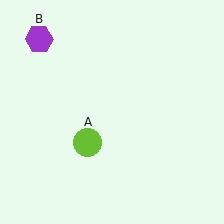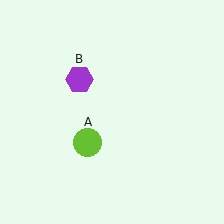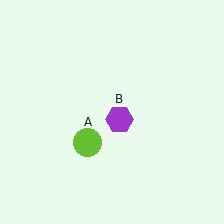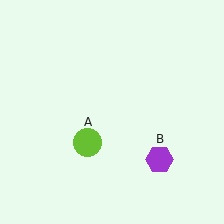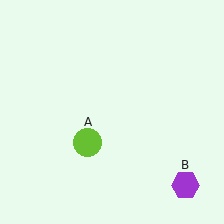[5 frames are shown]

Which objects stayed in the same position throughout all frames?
Lime circle (object A) remained stationary.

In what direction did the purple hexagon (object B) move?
The purple hexagon (object B) moved down and to the right.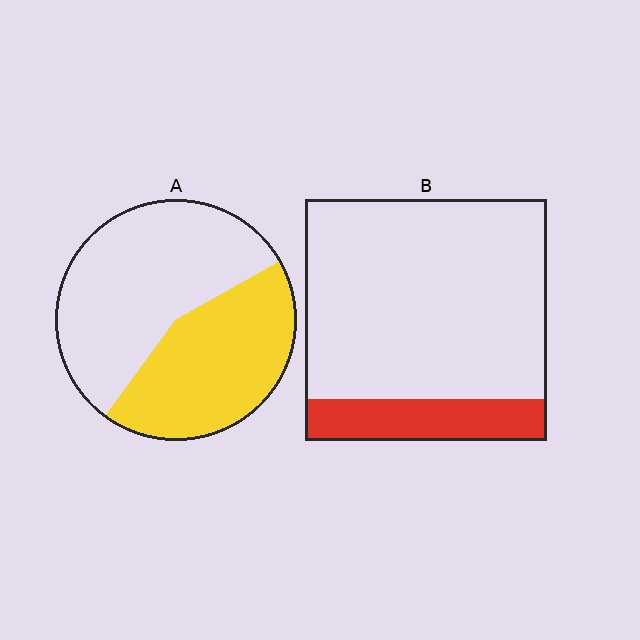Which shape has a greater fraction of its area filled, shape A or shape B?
Shape A.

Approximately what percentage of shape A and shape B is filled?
A is approximately 45% and B is approximately 15%.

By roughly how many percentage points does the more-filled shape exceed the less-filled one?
By roughly 25 percentage points (A over B).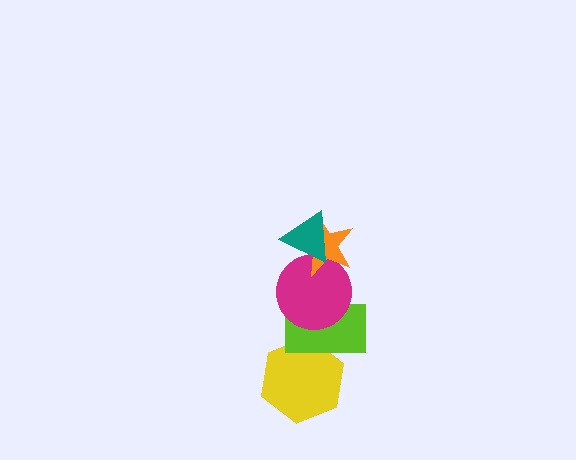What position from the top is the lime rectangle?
The lime rectangle is 4th from the top.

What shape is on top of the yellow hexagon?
The lime rectangle is on top of the yellow hexagon.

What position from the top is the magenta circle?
The magenta circle is 3rd from the top.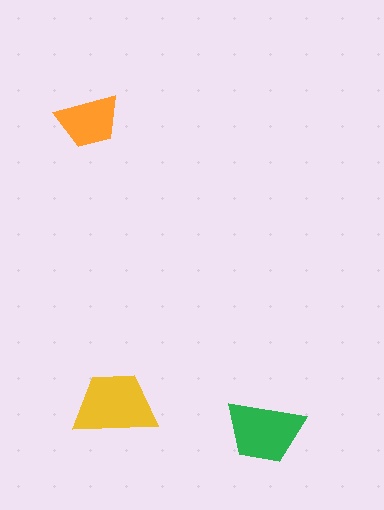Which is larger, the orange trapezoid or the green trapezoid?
The green one.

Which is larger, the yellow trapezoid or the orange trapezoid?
The yellow one.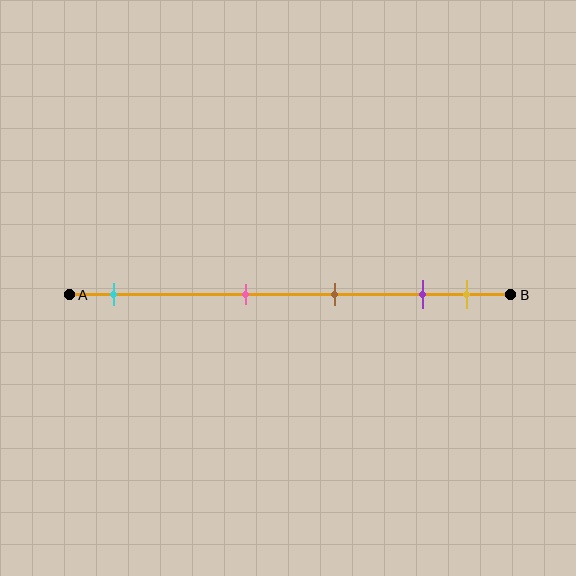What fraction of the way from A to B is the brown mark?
The brown mark is approximately 60% (0.6) of the way from A to B.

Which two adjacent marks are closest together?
The purple and yellow marks are the closest adjacent pair.